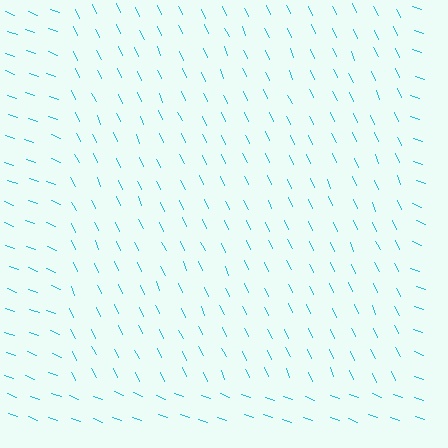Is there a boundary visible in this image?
Yes, there is a texture boundary formed by a change in line orientation.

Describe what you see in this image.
The image is filled with small cyan line segments. A rectangle region in the image has lines oriented differently from the surrounding lines, creating a visible texture boundary.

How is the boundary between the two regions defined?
The boundary is defined purely by a change in line orientation (approximately 45 degrees difference). All lines are the same color and thickness.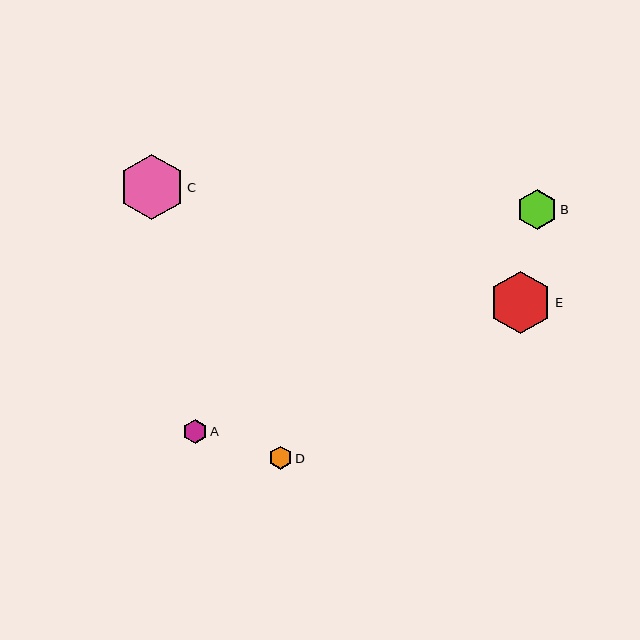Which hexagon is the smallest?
Hexagon D is the smallest with a size of approximately 23 pixels.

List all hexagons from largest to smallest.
From largest to smallest: C, E, B, A, D.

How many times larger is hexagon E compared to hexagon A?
Hexagon E is approximately 2.5 times the size of hexagon A.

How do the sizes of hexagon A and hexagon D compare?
Hexagon A and hexagon D are approximately the same size.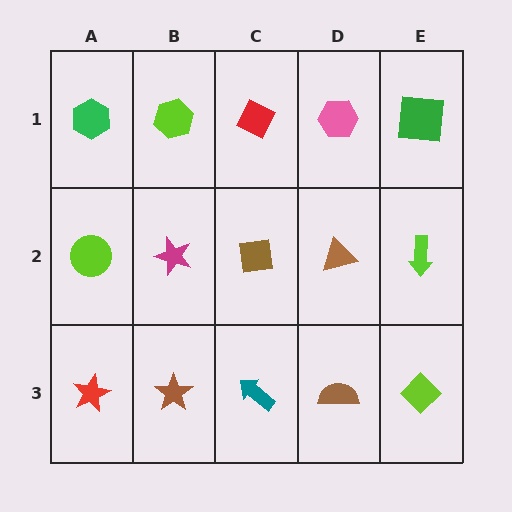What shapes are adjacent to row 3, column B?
A magenta star (row 2, column B), a red star (row 3, column A), a teal arrow (row 3, column C).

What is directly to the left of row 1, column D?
A red diamond.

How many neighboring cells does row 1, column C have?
3.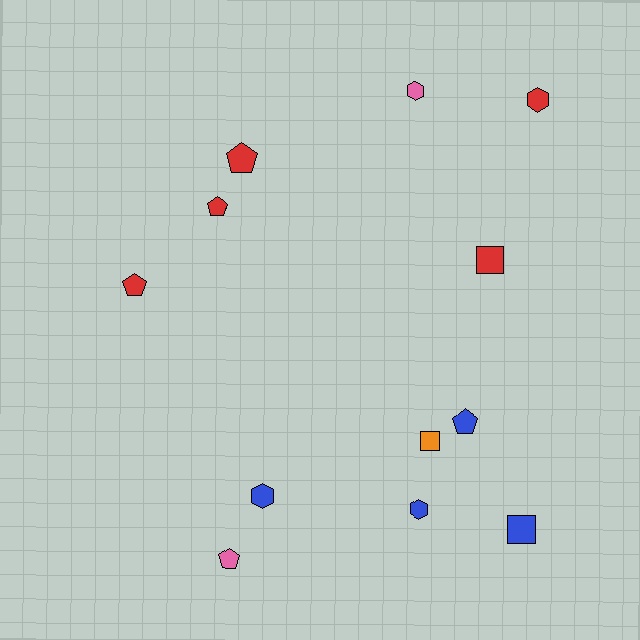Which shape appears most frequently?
Pentagon, with 5 objects.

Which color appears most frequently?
Red, with 5 objects.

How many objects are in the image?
There are 12 objects.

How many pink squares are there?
There are no pink squares.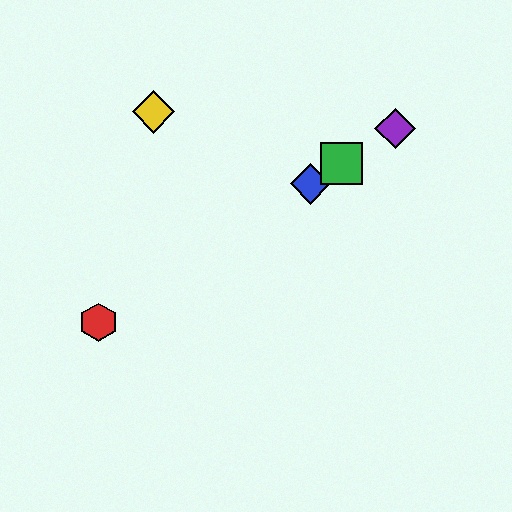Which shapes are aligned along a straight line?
The red hexagon, the blue diamond, the green square, the purple diamond are aligned along a straight line.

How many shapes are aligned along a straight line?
4 shapes (the red hexagon, the blue diamond, the green square, the purple diamond) are aligned along a straight line.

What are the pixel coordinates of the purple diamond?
The purple diamond is at (395, 128).